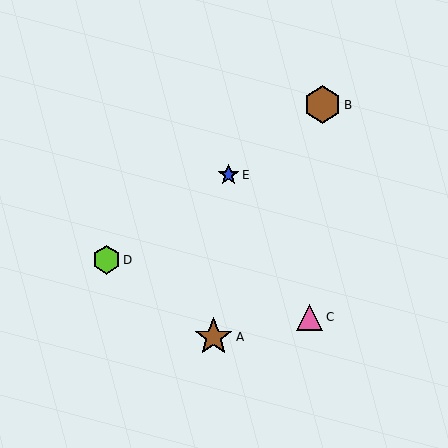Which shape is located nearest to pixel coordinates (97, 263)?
The lime hexagon (labeled D) at (106, 260) is nearest to that location.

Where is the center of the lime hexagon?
The center of the lime hexagon is at (106, 260).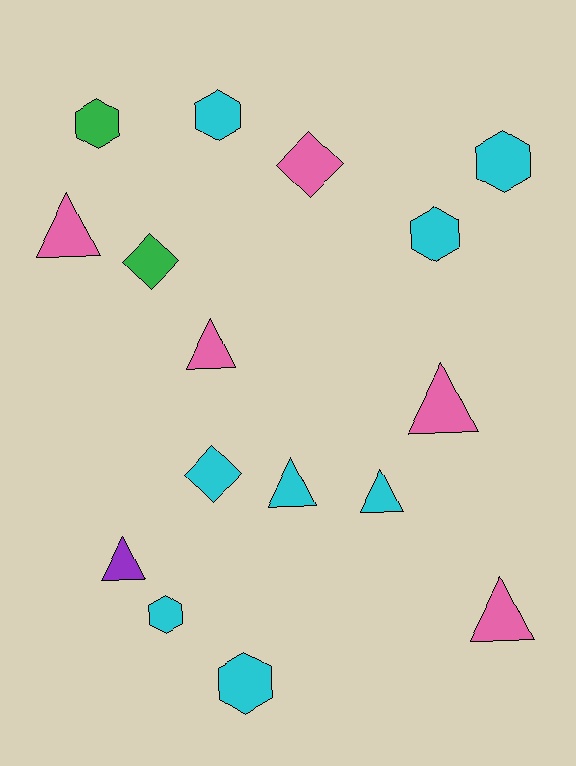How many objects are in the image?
There are 16 objects.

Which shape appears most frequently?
Triangle, with 7 objects.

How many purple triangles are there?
There is 1 purple triangle.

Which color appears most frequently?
Cyan, with 8 objects.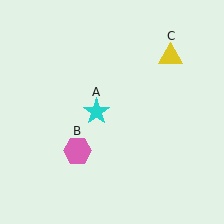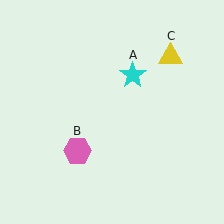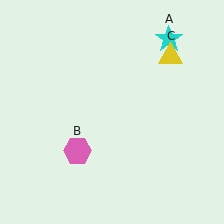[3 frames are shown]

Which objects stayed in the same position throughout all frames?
Pink hexagon (object B) and yellow triangle (object C) remained stationary.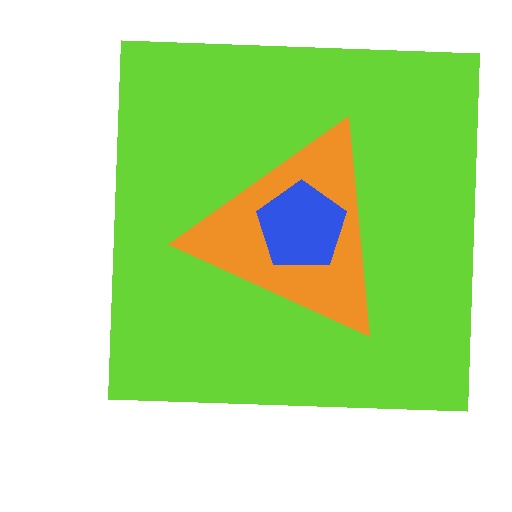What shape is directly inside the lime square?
The orange triangle.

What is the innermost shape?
The blue pentagon.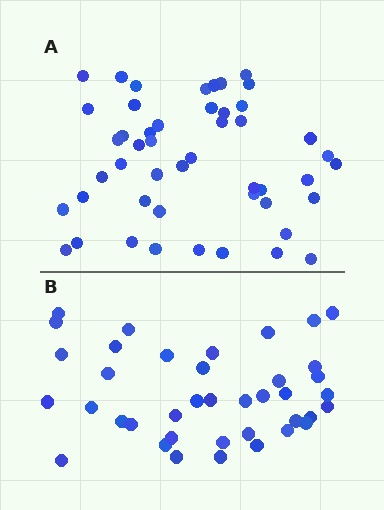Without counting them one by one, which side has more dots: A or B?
Region A (the top region) has more dots.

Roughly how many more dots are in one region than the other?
Region A has roughly 8 or so more dots than region B.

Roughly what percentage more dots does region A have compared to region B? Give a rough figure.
About 25% more.